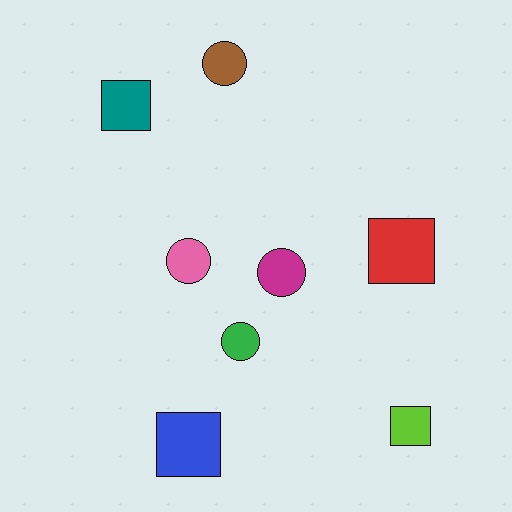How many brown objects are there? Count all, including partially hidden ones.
There is 1 brown object.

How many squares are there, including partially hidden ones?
There are 4 squares.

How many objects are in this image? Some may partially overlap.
There are 8 objects.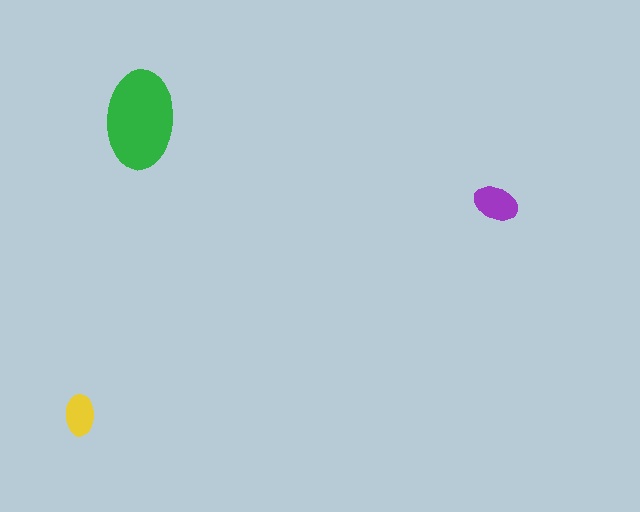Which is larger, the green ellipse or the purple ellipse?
The green one.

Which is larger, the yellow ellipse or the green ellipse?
The green one.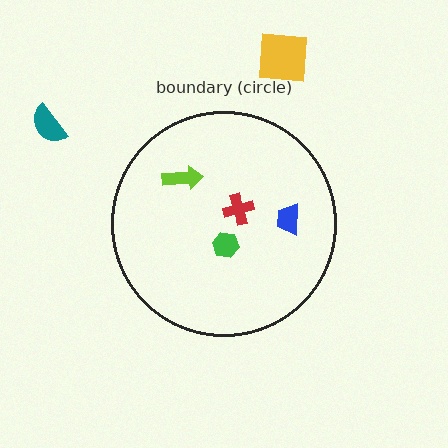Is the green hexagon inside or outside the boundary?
Inside.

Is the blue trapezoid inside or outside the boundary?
Inside.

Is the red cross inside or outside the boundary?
Inside.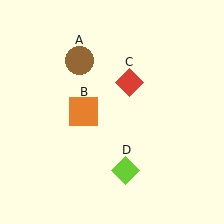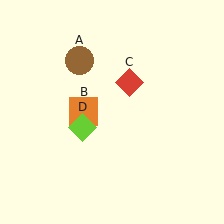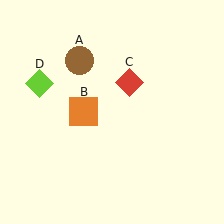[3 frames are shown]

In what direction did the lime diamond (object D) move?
The lime diamond (object D) moved up and to the left.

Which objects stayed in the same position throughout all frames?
Brown circle (object A) and orange square (object B) and red diamond (object C) remained stationary.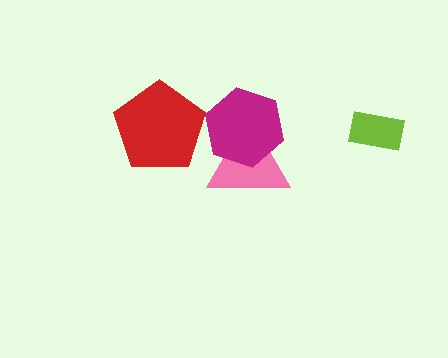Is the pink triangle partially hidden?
Yes, it is partially covered by another shape.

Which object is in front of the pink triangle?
The magenta hexagon is in front of the pink triangle.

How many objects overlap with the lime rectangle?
0 objects overlap with the lime rectangle.